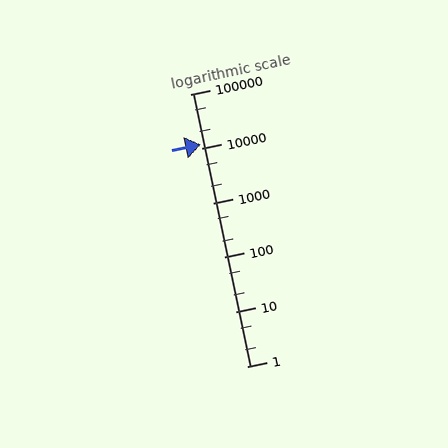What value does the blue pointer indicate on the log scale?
The pointer indicates approximately 12000.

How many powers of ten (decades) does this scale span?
The scale spans 5 decades, from 1 to 100000.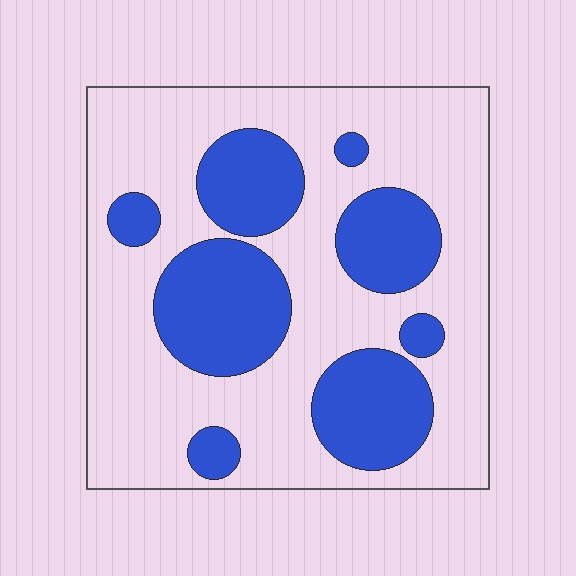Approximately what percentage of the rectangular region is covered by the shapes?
Approximately 30%.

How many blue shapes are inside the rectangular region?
8.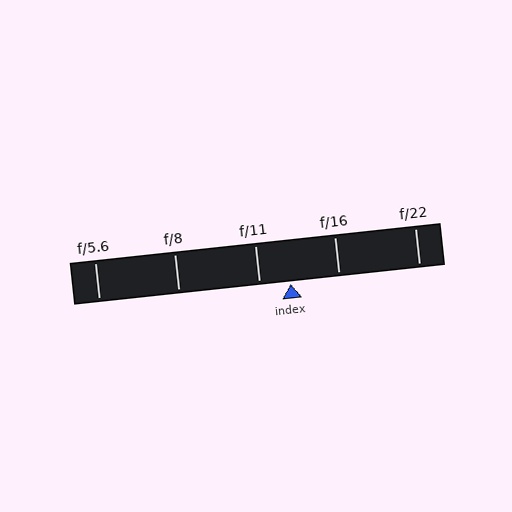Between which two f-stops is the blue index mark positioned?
The index mark is between f/11 and f/16.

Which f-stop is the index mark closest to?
The index mark is closest to f/11.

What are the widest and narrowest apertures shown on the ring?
The widest aperture shown is f/5.6 and the narrowest is f/22.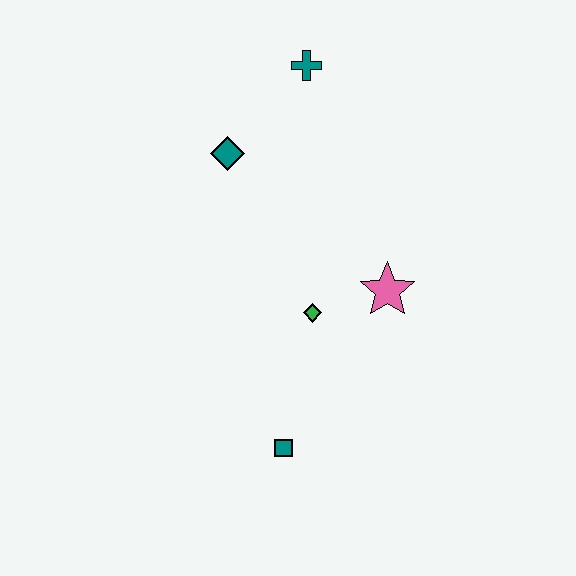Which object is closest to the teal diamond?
The teal cross is closest to the teal diamond.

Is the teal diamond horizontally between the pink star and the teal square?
No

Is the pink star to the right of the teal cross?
Yes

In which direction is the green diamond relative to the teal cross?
The green diamond is below the teal cross.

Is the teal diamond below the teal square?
No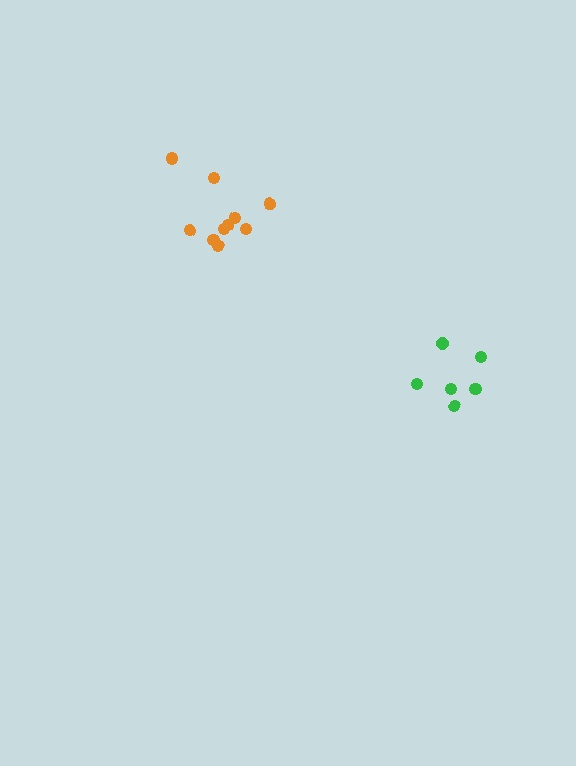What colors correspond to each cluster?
The clusters are colored: orange, green.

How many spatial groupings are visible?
There are 2 spatial groupings.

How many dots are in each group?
Group 1: 10 dots, Group 2: 7 dots (17 total).